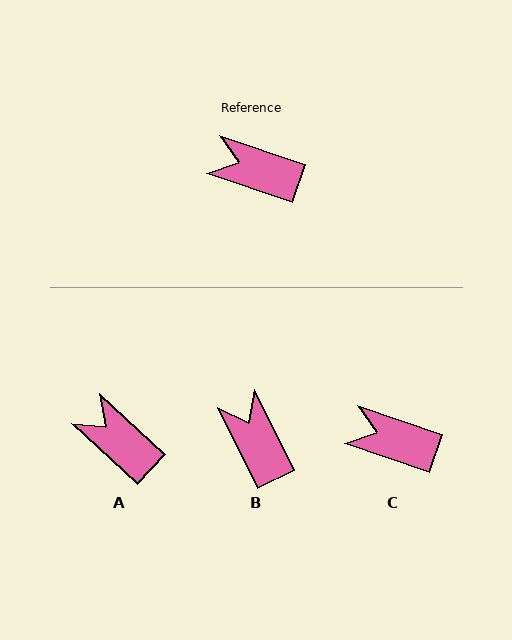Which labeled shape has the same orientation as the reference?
C.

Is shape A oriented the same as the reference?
No, it is off by about 24 degrees.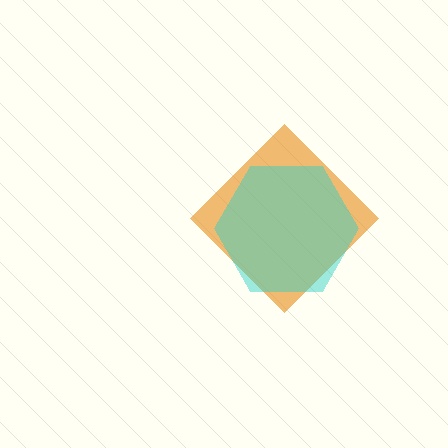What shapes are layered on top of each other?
The layered shapes are: an orange diamond, a cyan hexagon.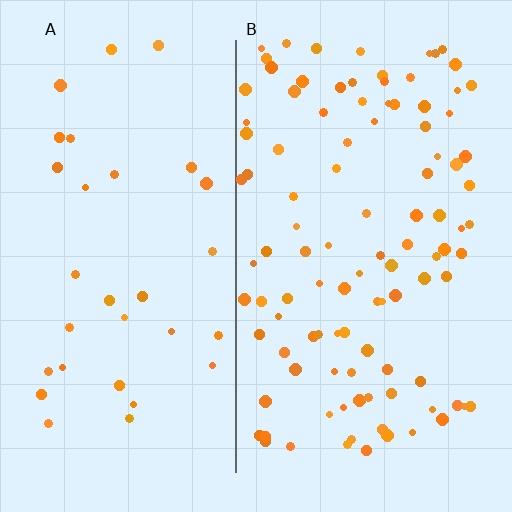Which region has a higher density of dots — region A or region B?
B (the right).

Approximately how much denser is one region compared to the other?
Approximately 3.2× — region B over region A.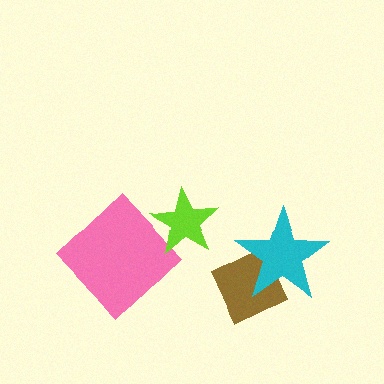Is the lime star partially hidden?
No, no other shape covers it.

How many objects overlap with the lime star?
0 objects overlap with the lime star.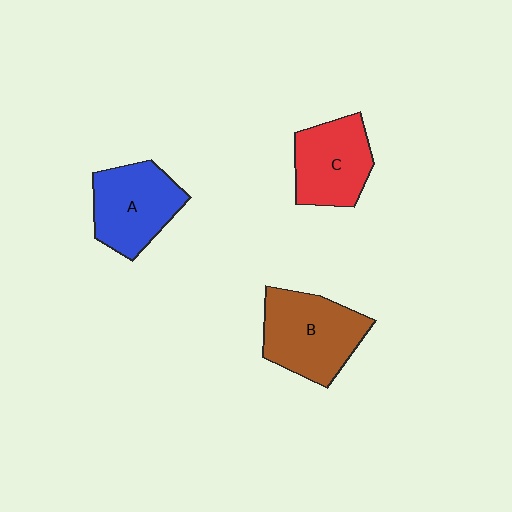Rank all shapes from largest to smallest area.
From largest to smallest: B (brown), A (blue), C (red).